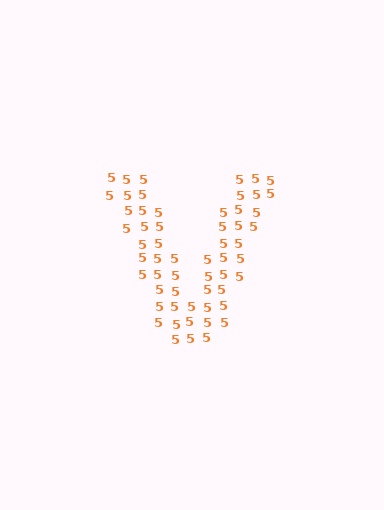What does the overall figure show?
The overall figure shows the letter V.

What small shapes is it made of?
It is made of small digit 5's.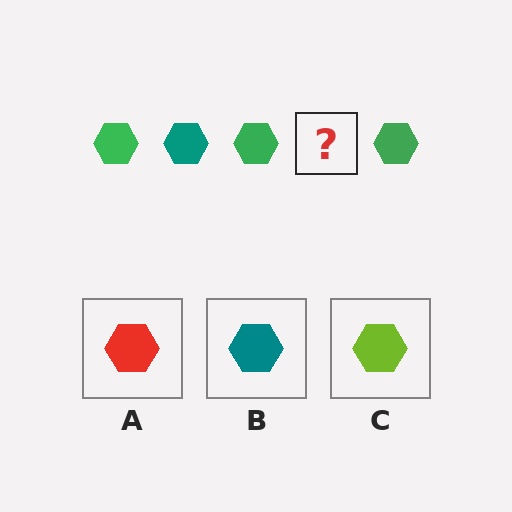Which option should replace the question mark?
Option B.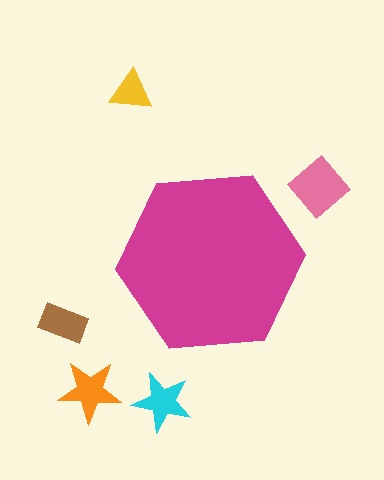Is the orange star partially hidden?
No, the orange star is fully visible.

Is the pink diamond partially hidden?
No, the pink diamond is fully visible.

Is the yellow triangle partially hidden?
No, the yellow triangle is fully visible.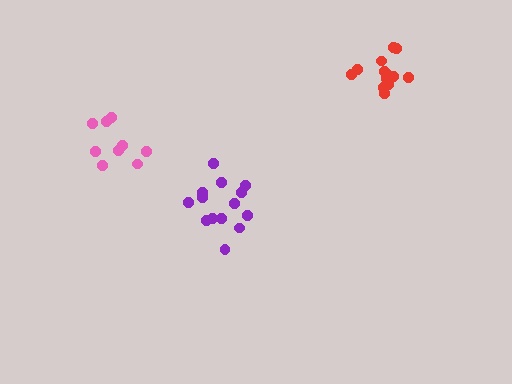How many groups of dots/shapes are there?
There are 3 groups.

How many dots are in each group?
Group 1: 13 dots, Group 2: 14 dots, Group 3: 9 dots (36 total).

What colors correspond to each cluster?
The clusters are colored: red, purple, pink.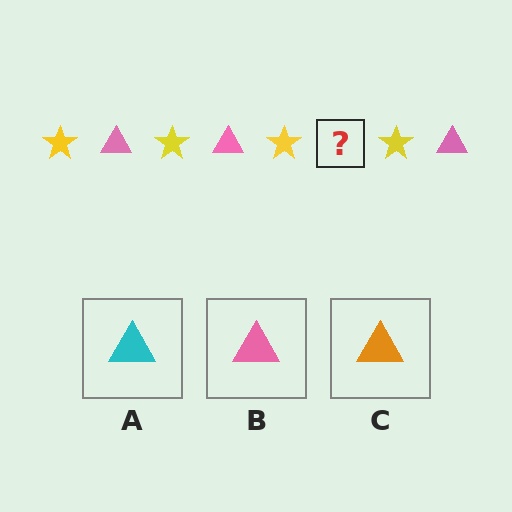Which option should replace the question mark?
Option B.